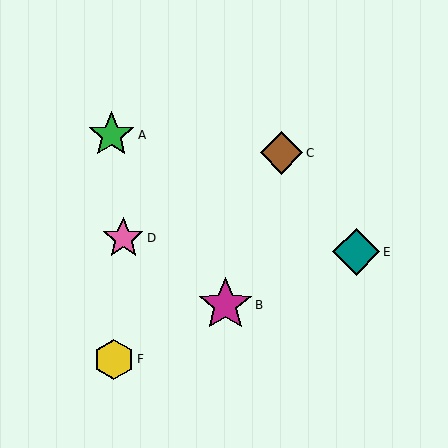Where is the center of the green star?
The center of the green star is at (111, 135).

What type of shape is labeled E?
Shape E is a teal diamond.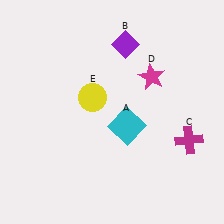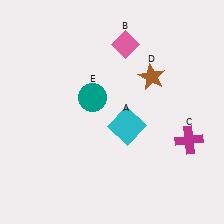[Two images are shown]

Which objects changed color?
B changed from purple to pink. D changed from magenta to brown. E changed from yellow to teal.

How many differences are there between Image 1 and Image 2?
There are 3 differences between the two images.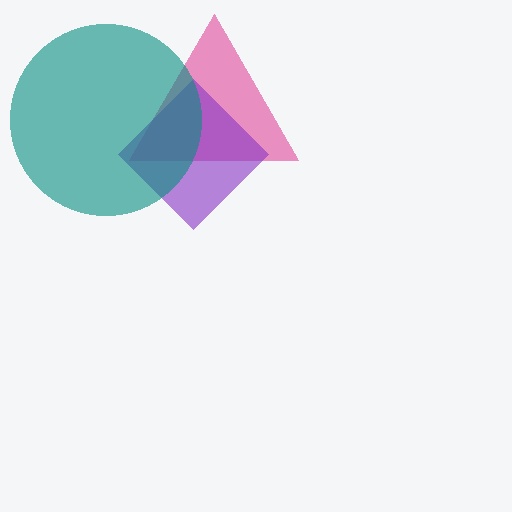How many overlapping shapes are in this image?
There are 3 overlapping shapes in the image.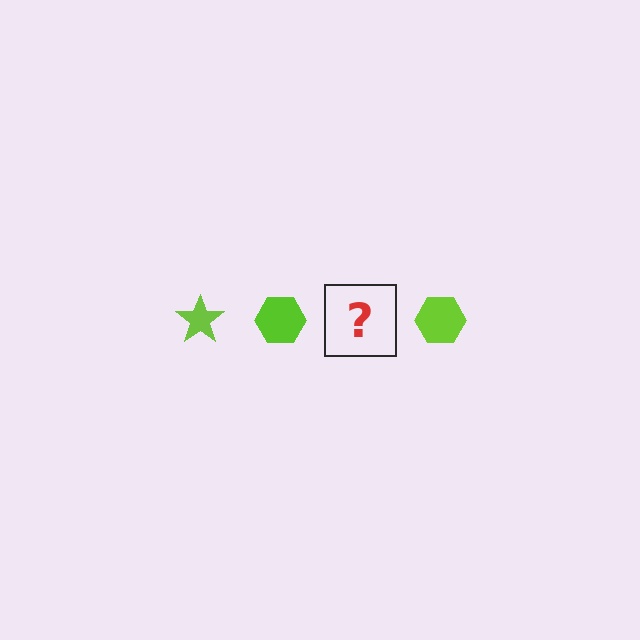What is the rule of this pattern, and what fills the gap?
The rule is that the pattern cycles through star, hexagon shapes in lime. The gap should be filled with a lime star.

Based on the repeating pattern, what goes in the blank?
The blank should be a lime star.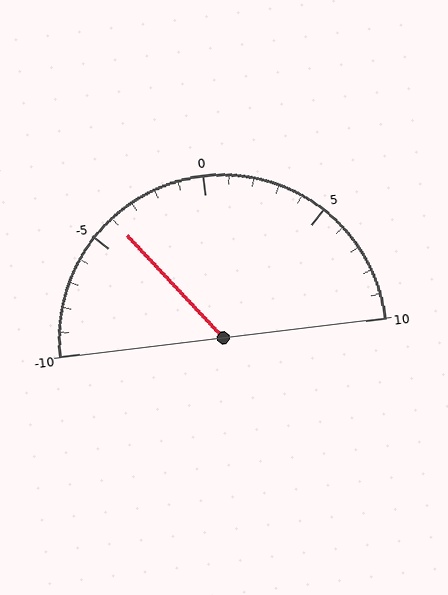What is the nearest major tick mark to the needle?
The nearest major tick mark is -5.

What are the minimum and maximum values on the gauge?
The gauge ranges from -10 to 10.